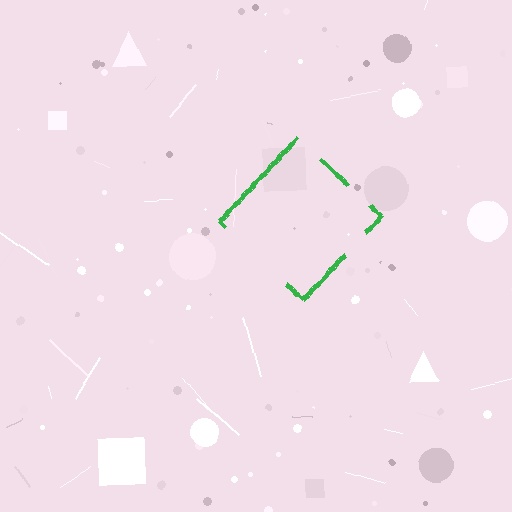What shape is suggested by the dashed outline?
The dashed outline suggests a diamond.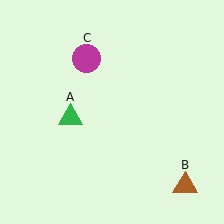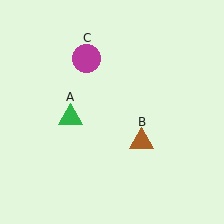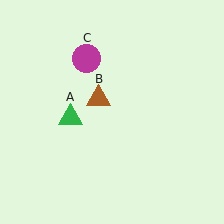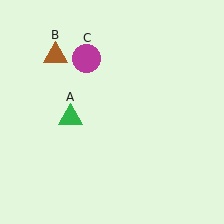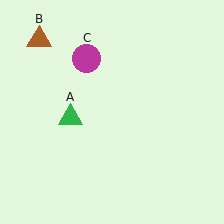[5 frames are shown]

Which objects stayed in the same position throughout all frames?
Green triangle (object A) and magenta circle (object C) remained stationary.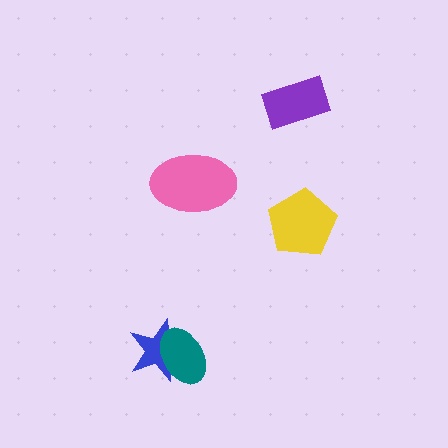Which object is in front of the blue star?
The teal ellipse is in front of the blue star.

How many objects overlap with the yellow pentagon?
0 objects overlap with the yellow pentagon.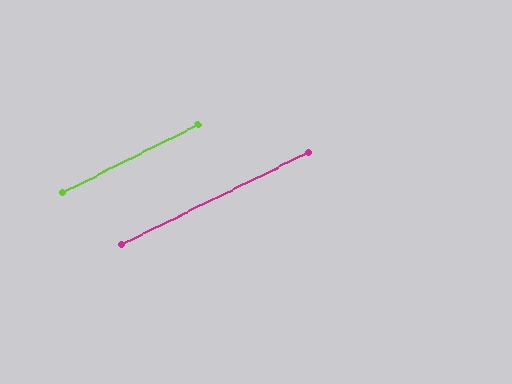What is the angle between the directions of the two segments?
Approximately 0 degrees.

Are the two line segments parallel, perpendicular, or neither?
Parallel — their directions differ by only 0.4°.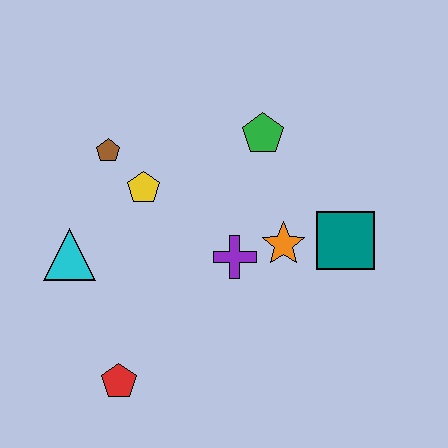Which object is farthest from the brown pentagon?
The teal square is farthest from the brown pentagon.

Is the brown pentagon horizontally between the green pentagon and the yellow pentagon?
No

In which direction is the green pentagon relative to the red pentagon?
The green pentagon is above the red pentagon.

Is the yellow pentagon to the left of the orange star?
Yes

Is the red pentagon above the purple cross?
No